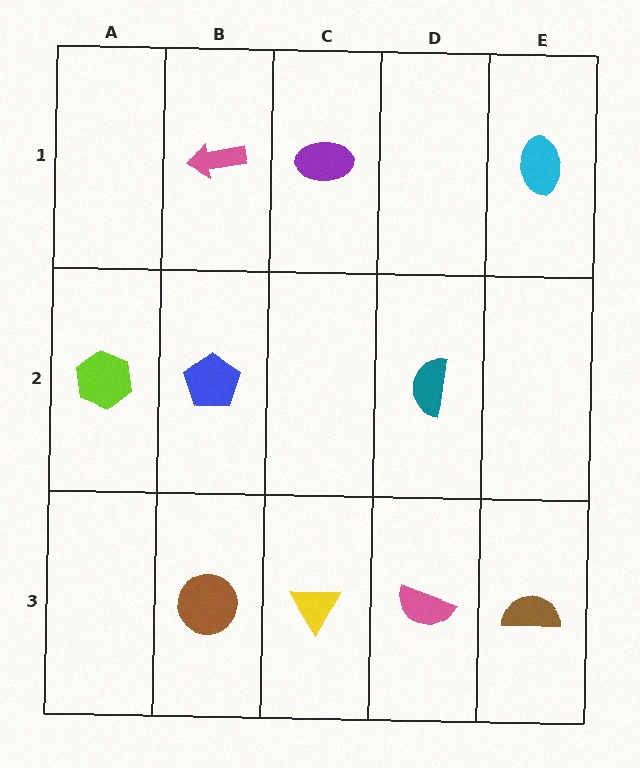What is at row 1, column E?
A cyan ellipse.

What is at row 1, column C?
A purple ellipse.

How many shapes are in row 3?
4 shapes.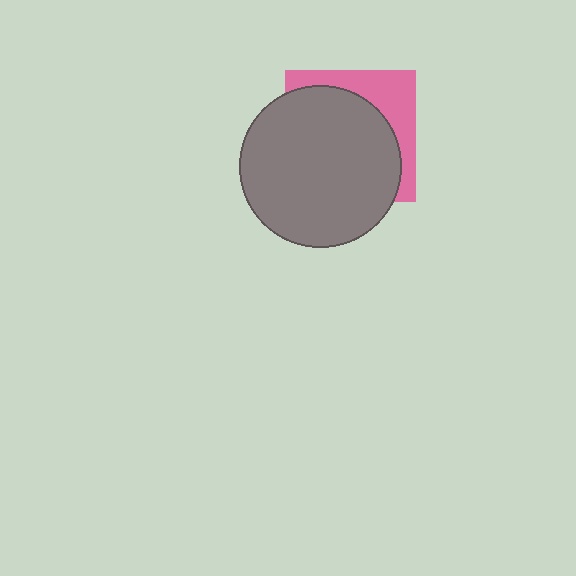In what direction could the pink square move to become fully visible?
The pink square could move toward the upper-right. That would shift it out from behind the gray circle entirely.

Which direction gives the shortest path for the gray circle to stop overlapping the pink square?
Moving toward the lower-left gives the shortest separation.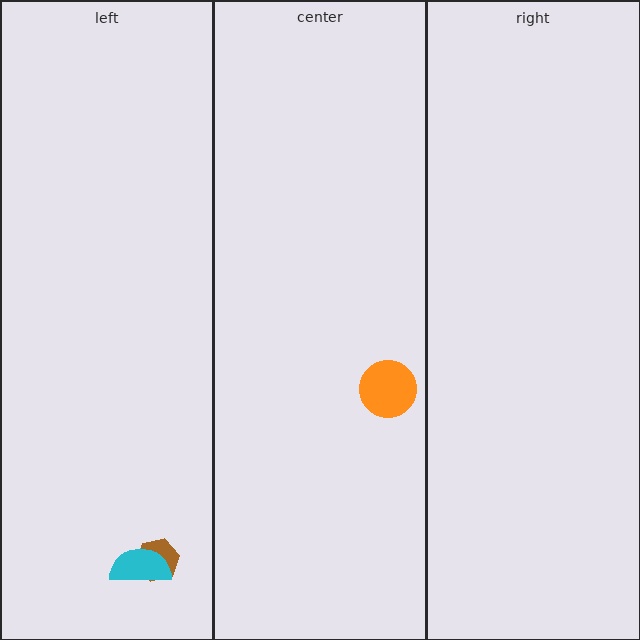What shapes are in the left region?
The brown hexagon, the cyan semicircle.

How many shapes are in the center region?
1.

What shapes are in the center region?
The orange circle.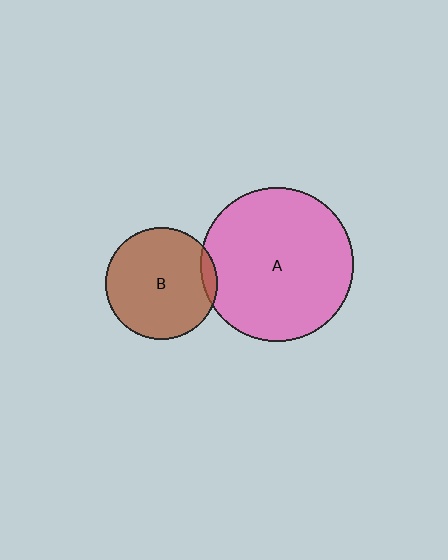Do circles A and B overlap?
Yes.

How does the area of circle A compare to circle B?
Approximately 1.9 times.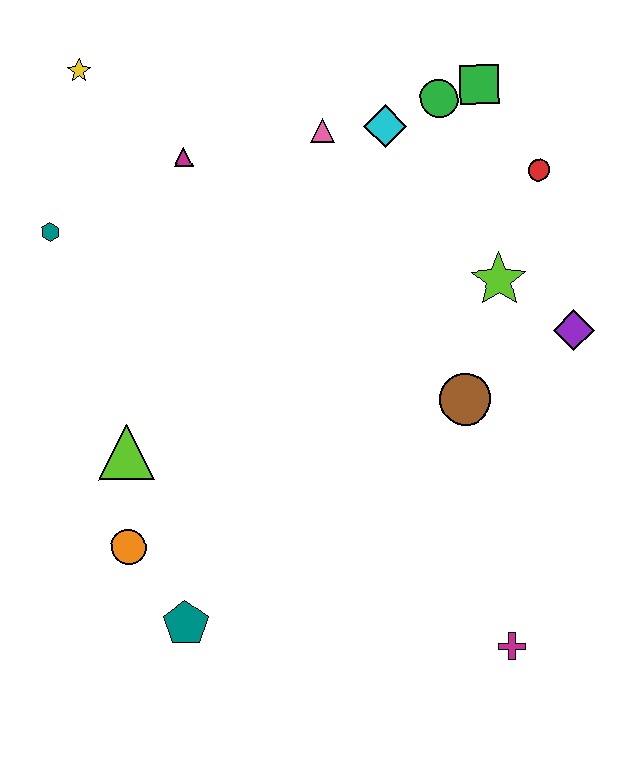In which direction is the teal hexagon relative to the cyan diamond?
The teal hexagon is to the left of the cyan diamond.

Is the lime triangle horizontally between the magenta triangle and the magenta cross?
No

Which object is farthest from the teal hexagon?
The magenta cross is farthest from the teal hexagon.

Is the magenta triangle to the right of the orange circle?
Yes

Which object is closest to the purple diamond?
The lime star is closest to the purple diamond.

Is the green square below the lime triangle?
No